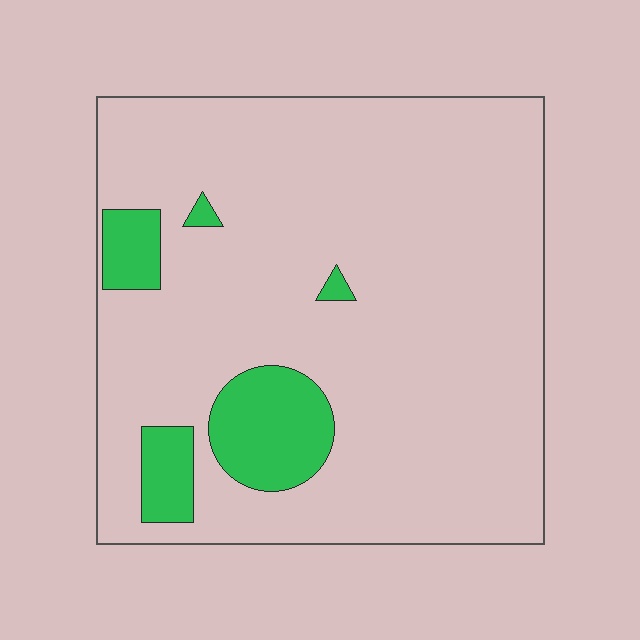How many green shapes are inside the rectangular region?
5.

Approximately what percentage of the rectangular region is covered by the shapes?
Approximately 10%.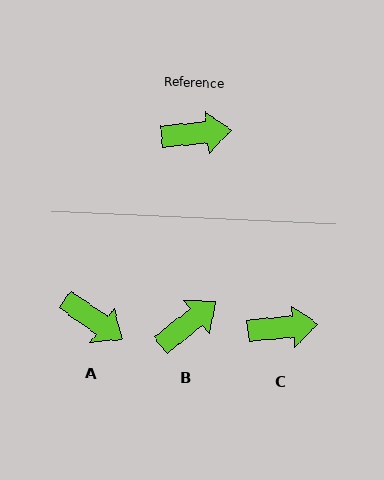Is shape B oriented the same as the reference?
No, it is off by about 33 degrees.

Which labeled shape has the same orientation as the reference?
C.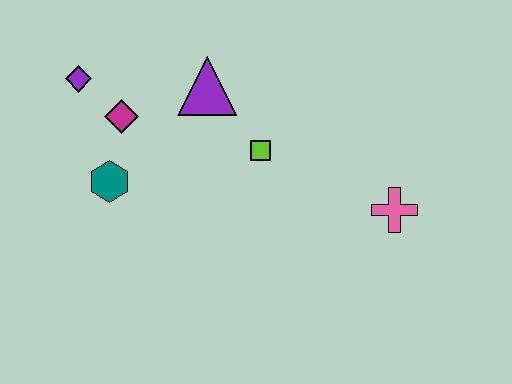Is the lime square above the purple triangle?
No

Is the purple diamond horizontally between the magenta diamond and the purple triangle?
No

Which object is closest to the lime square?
The purple triangle is closest to the lime square.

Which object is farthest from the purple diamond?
The pink cross is farthest from the purple diamond.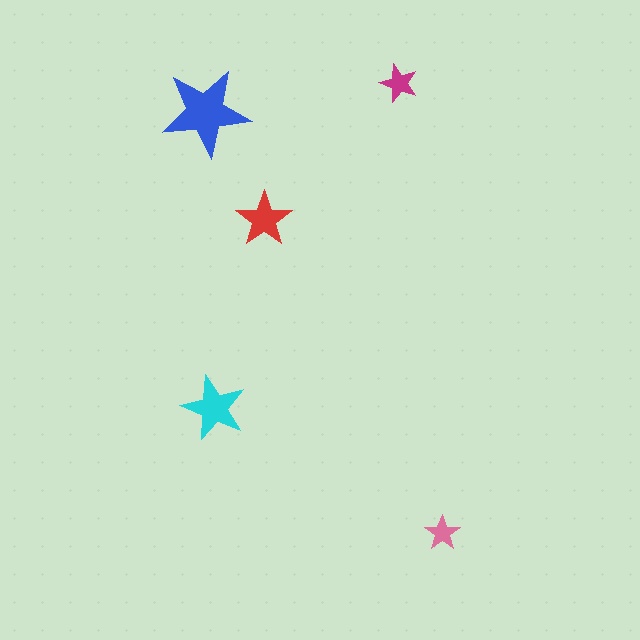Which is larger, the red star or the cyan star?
The cyan one.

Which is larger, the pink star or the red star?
The red one.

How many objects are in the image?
There are 5 objects in the image.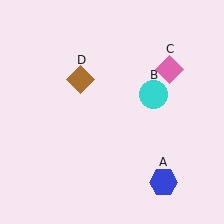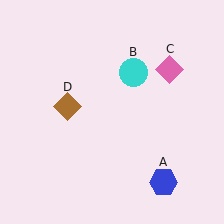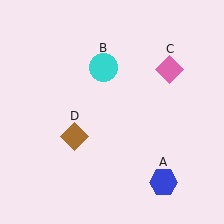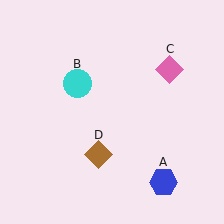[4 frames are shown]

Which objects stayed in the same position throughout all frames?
Blue hexagon (object A) and pink diamond (object C) remained stationary.